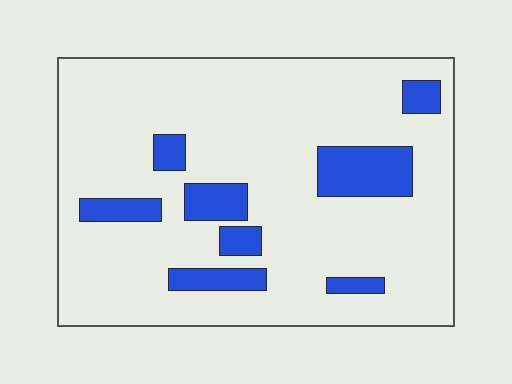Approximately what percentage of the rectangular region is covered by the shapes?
Approximately 15%.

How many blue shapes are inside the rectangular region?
8.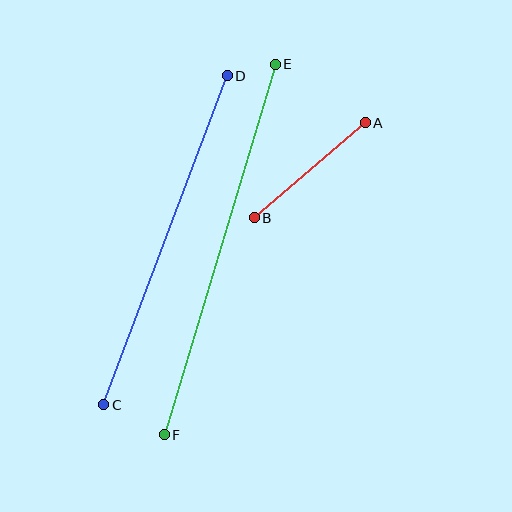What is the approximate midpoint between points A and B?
The midpoint is at approximately (310, 170) pixels.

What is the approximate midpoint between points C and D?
The midpoint is at approximately (165, 240) pixels.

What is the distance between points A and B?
The distance is approximately 146 pixels.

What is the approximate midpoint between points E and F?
The midpoint is at approximately (220, 250) pixels.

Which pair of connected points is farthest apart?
Points E and F are farthest apart.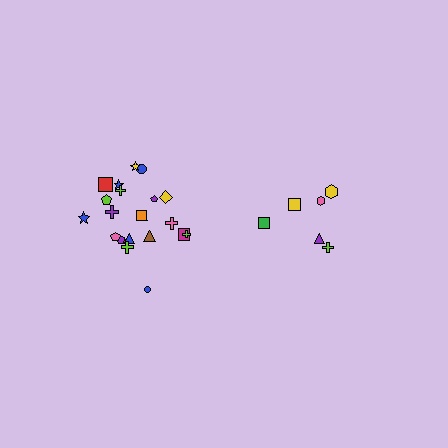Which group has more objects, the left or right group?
The left group.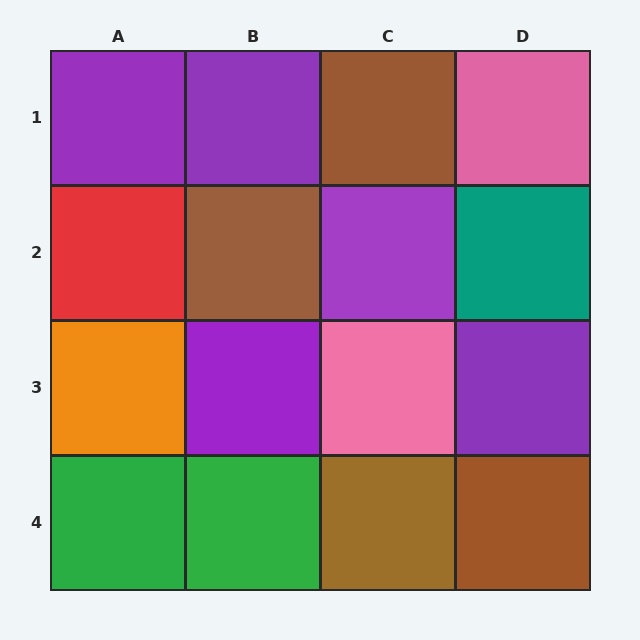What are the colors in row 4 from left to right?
Green, green, brown, brown.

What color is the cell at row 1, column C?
Brown.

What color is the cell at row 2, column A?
Red.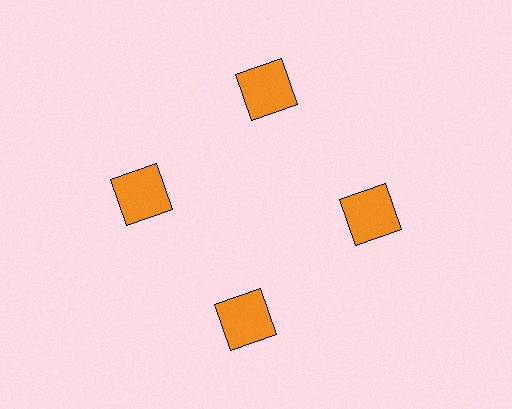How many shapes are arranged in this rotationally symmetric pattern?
There are 4 shapes, arranged in 4 groups of 1.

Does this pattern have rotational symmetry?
Yes, this pattern has 4-fold rotational symmetry. It looks the same after rotating 90 degrees around the center.